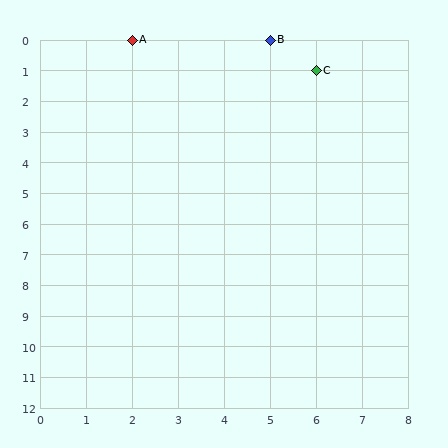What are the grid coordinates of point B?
Point B is at grid coordinates (5, 0).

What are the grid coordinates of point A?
Point A is at grid coordinates (2, 0).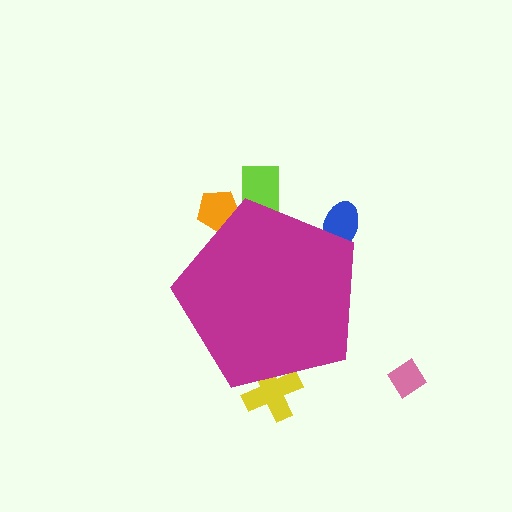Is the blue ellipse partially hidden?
Yes, the blue ellipse is partially hidden behind the magenta pentagon.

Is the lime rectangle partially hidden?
Yes, the lime rectangle is partially hidden behind the magenta pentagon.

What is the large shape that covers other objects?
A magenta pentagon.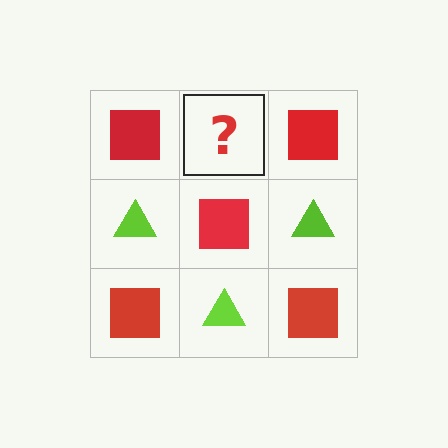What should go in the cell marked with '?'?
The missing cell should contain a lime triangle.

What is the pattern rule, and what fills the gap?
The rule is that it alternates red square and lime triangle in a checkerboard pattern. The gap should be filled with a lime triangle.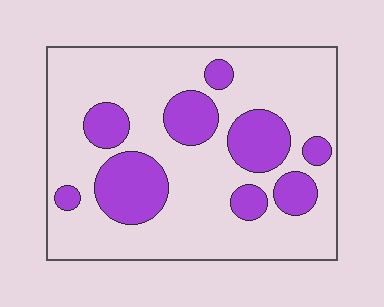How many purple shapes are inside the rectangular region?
9.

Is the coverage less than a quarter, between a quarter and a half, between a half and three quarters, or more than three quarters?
Between a quarter and a half.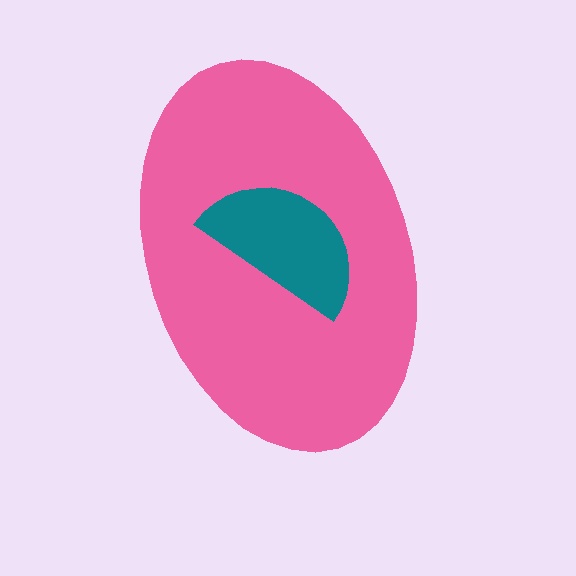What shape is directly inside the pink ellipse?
The teal semicircle.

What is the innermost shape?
The teal semicircle.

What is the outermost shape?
The pink ellipse.